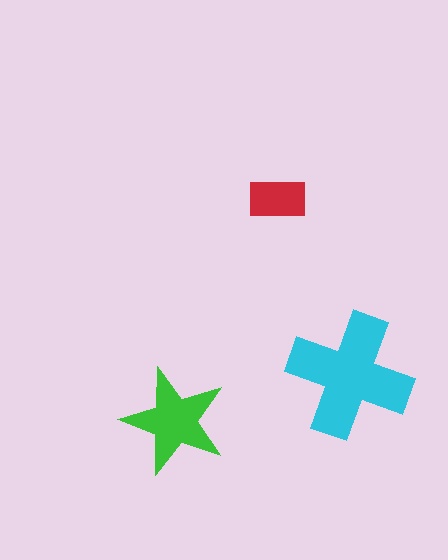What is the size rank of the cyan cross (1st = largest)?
1st.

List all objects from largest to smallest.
The cyan cross, the green star, the red rectangle.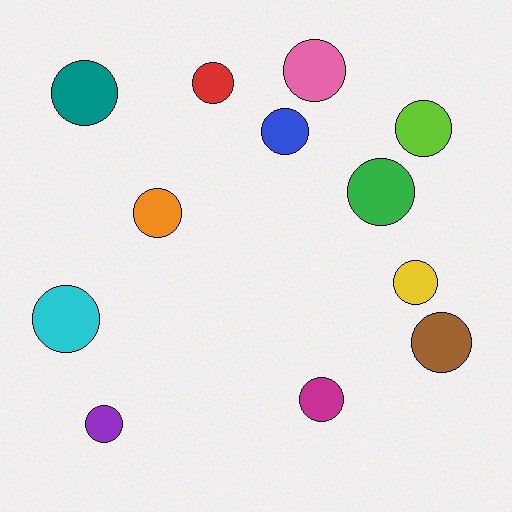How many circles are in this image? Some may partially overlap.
There are 12 circles.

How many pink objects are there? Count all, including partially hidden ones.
There is 1 pink object.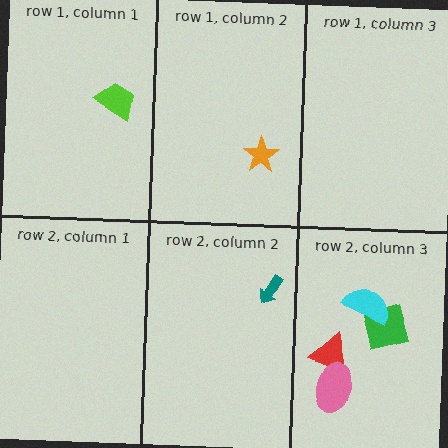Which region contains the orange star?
The row 1, column 2 region.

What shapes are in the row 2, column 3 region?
The green square, the red triangle, the pink ellipse, the cyan semicircle.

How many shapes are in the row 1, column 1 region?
1.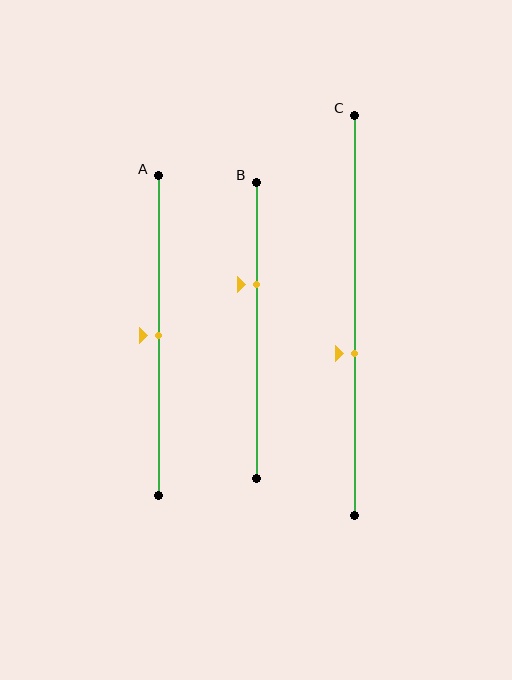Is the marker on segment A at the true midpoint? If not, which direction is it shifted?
Yes, the marker on segment A is at the true midpoint.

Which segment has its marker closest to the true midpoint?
Segment A has its marker closest to the true midpoint.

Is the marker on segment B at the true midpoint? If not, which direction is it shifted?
No, the marker on segment B is shifted upward by about 16% of the segment length.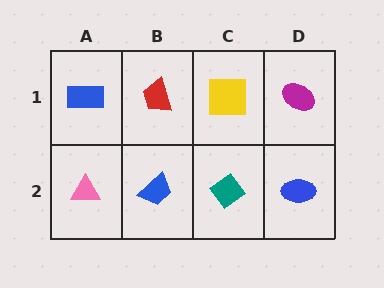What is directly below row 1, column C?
A teal diamond.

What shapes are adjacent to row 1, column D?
A blue ellipse (row 2, column D), a yellow square (row 1, column C).